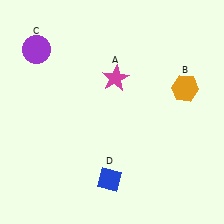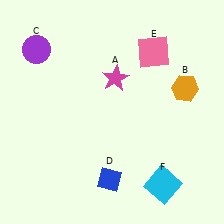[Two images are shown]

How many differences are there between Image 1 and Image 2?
There are 2 differences between the two images.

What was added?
A pink square (E), a cyan square (F) were added in Image 2.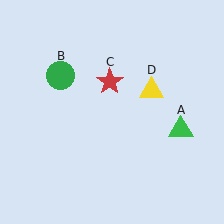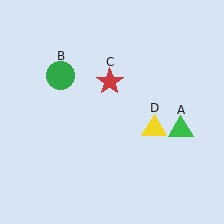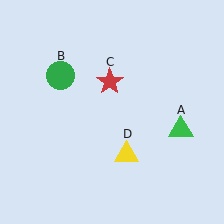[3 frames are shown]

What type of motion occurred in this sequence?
The yellow triangle (object D) rotated clockwise around the center of the scene.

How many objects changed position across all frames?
1 object changed position: yellow triangle (object D).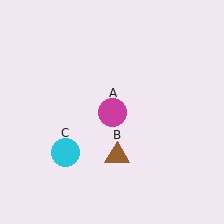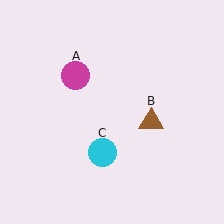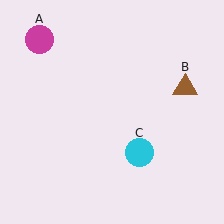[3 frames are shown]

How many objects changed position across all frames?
3 objects changed position: magenta circle (object A), brown triangle (object B), cyan circle (object C).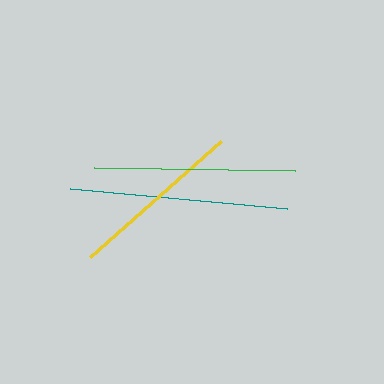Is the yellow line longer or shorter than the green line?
The green line is longer than the yellow line.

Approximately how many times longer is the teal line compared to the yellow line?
The teal line is approximately 1.2 times the length of the yellow line.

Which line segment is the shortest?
The yellow line is the shortest at approximately 175 pixels.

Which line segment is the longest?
The teal line is the longest at approximately 218 pixels.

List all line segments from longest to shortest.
From longest to shortest: teal, green, yellow.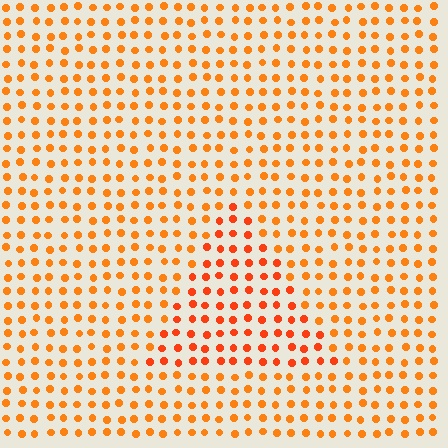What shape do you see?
I see a triangle.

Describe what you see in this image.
The image is filled with small orange elements in a uniform arrangement. A triangle-shaped region is visible where the elements are tinted to a slightly different hue, forming a subtle color boundary.